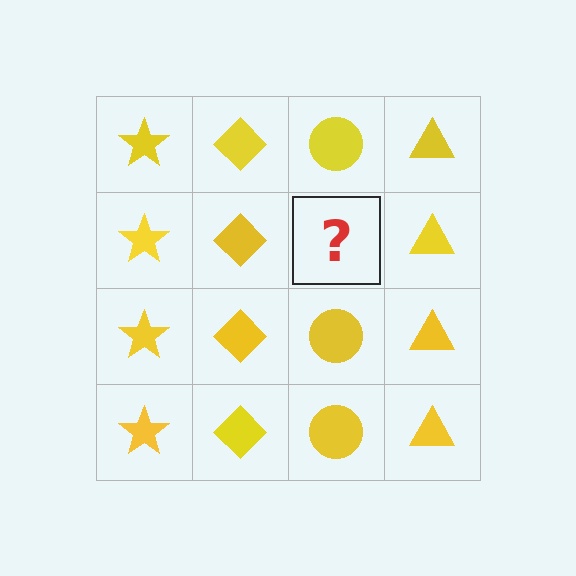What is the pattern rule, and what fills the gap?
The rule is that each column has a consistent shape. The gap should be filled with a yellow circle.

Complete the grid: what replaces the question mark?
The question mark should be replaced with a yellow circle.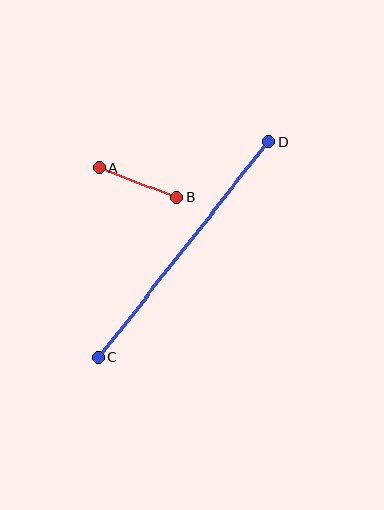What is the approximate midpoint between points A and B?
The midpoint is at approximately (138, 183) pixels.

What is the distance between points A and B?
The distance is approximately 83 pixels.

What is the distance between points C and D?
The distance is approximately 274 pixels.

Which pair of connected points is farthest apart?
Points C and D are farthest apart.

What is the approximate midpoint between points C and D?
The midpoint is at approximately (183, 250) pixels.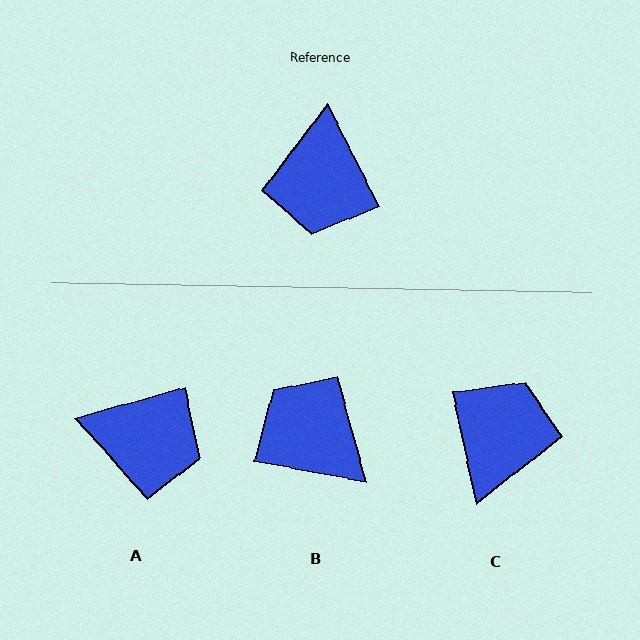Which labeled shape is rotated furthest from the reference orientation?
C, about 165 degrees away.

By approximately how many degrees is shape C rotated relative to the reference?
Approximately 165 degrees counter-clockwise.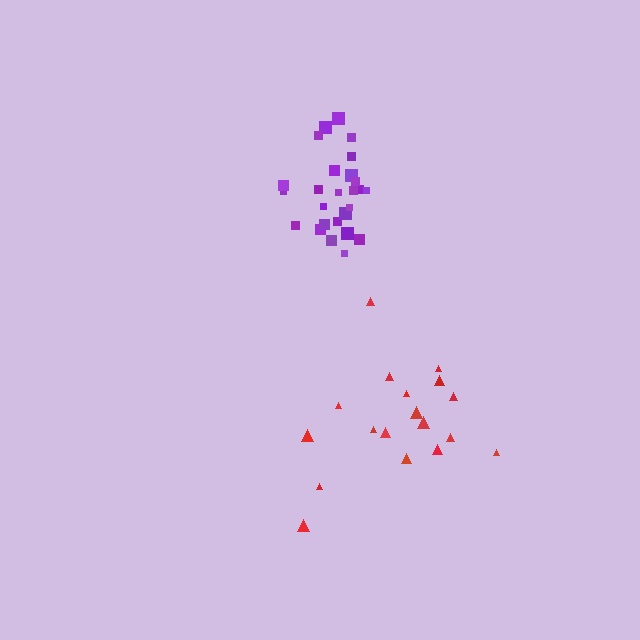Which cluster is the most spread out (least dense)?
Red.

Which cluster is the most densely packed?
Purple.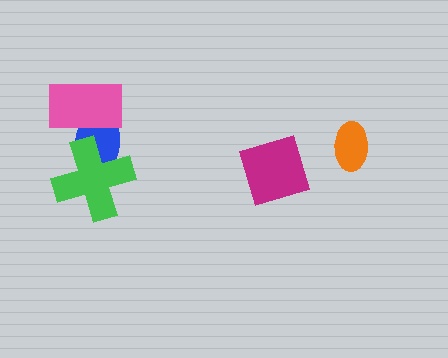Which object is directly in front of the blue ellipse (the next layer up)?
The green cross is directly in front of the blue ellipse.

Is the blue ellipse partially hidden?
Yes, it is partially covered by another shape.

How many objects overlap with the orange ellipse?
0 objects overlap with the orange ellipse.